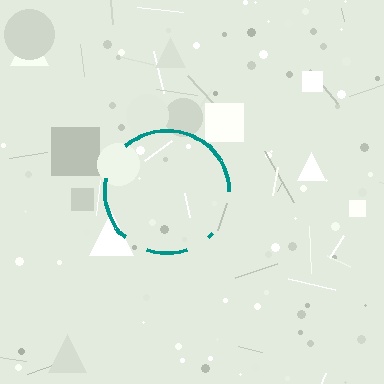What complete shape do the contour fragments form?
The contour fragments form a circle.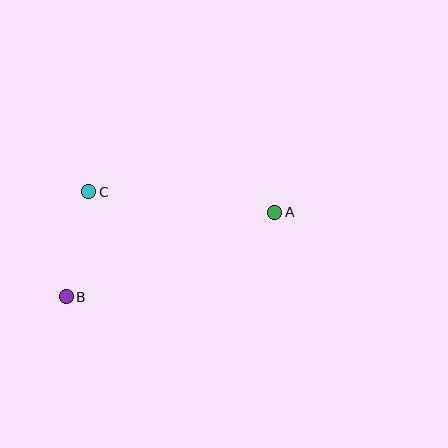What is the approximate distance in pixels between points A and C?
The distance between A and C is approximately 187 pixels.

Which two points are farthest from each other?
Points A and B are farthest from each other.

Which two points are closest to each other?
Points B and C are closest to each other.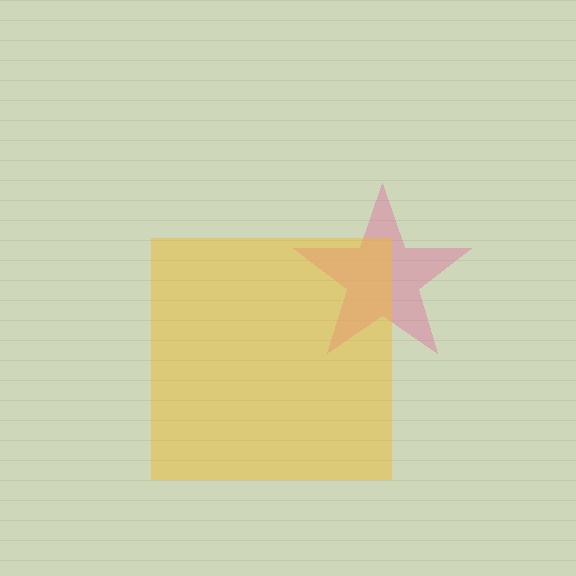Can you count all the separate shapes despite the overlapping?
Yes, there are 2 separate shapes.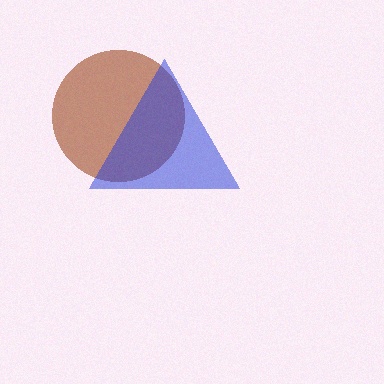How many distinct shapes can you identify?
There are 2 distinct shapes: a brown circle, a blue triangle.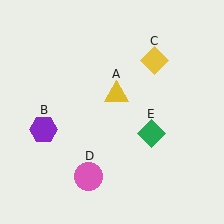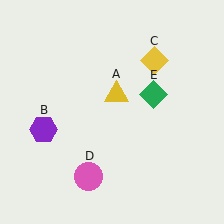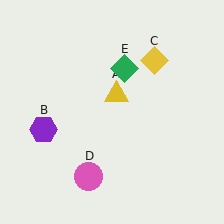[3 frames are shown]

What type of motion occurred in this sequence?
The green diamond (object E) rotated counterclockwise around the center of the scene.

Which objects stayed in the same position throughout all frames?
Yellow triangle (object A) and purple hexagon (object B) and yellow diamond (object C) and pink circle (object D) remained stationary.